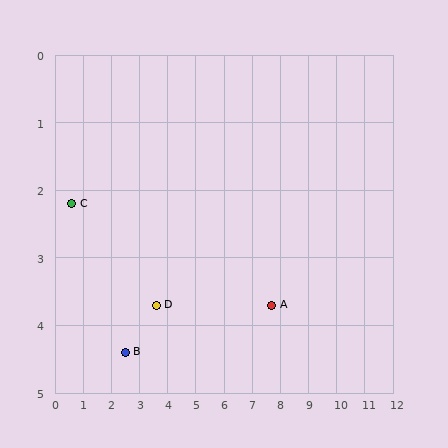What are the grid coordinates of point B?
Point B is at approximately (2.5, 4.4).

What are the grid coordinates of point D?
Point D is at approximately (3.6, 3.7).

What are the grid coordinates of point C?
Point C is at approximately (0.6, 2.2).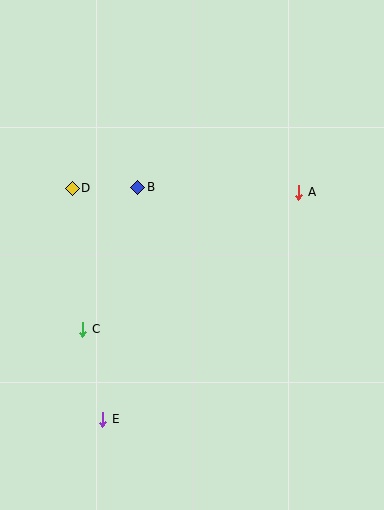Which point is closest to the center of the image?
Point B at (138, 187) is closest to the center.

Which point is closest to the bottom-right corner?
Point E is closest to the bottom-right corner.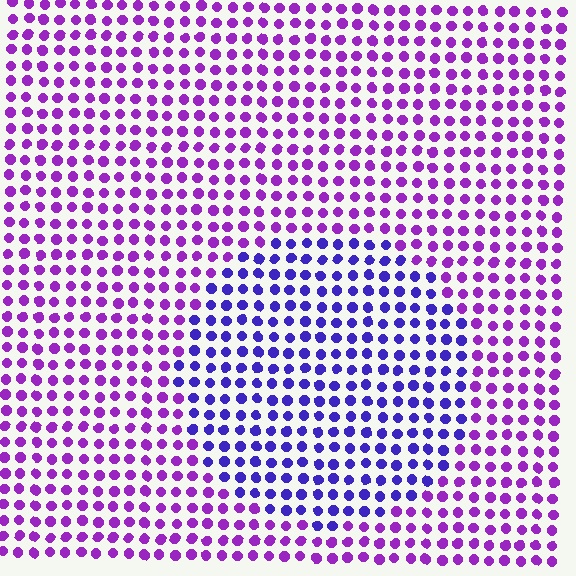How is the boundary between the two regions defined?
The boundary is defined purely by a slight shift in hue (about 37 degrees). Spacing, size, and orientation are identical on both sides.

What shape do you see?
I see a circle.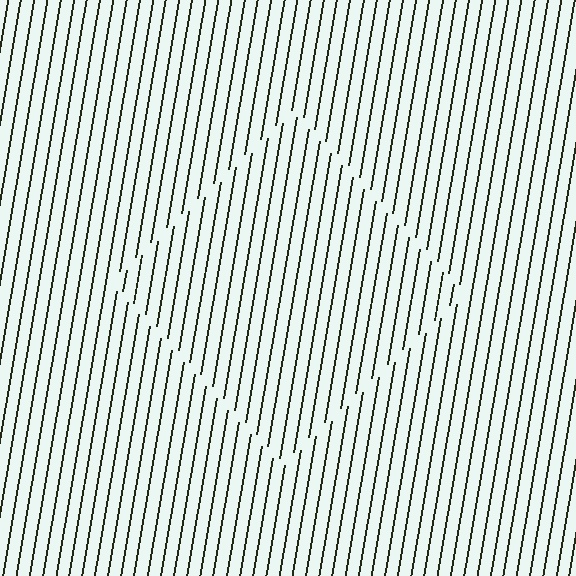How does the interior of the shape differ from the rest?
The interior of the shape contains the same grating, shifted by half a period — the contour is defined by the phase discontinuity where line-ends from the inner and outer gratings abut.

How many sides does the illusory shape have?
4 sides — the line-ends trace a square.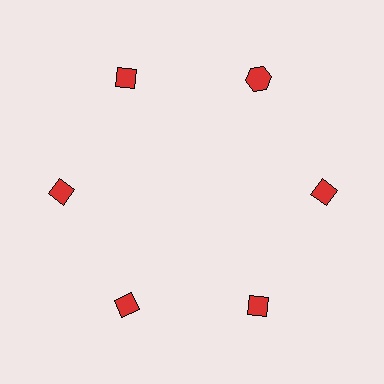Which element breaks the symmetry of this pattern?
The red hexagon at roughly the 1 o'clock position breaks the symmetry. All other shapes are red diamonds.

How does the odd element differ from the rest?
It has a different shape: hexagon instead of diamond.